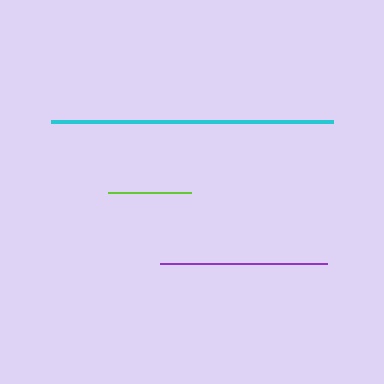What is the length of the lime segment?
The lime segment is approximately 83 pixels long.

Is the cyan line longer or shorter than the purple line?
The cyan line is longer than the purple line.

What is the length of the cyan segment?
The cyan segment is approximately 282 pixels long.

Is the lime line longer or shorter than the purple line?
The purple line is longer than the lime line.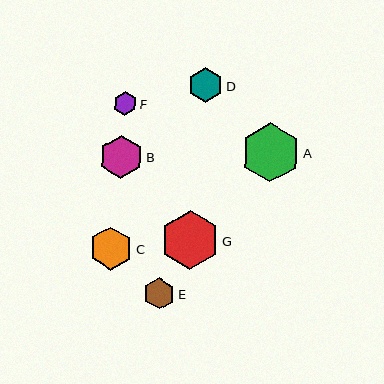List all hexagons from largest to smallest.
From largest to smallest: A, G, C, B, D, E, F.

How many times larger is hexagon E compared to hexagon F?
Hexagon E is approximately 1.3 times the size of hexagon F.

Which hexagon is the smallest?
Hexagon F is the smallest with a size of approximately 23 pixels.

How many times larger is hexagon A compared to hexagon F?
Hexagon A is approximately 2.5 times the size of hexagon F.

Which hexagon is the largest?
Hexagon A is the largest with a size of approximately 59 pixels.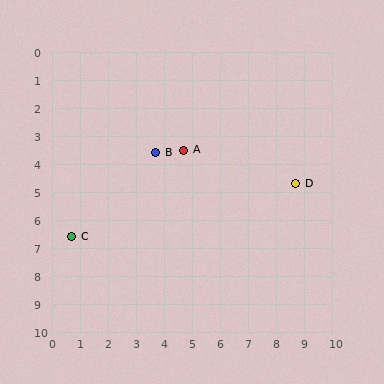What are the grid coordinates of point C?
Point C is at approximately (0.7, 6.6).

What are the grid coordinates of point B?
Point B is at approximately (3.7, 3.6).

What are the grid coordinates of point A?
Point A is at approximately (4.7, 3.5).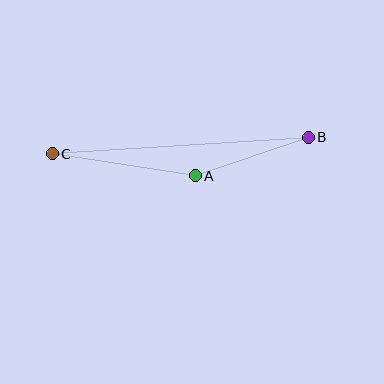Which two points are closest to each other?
Points A and B are closest to each other.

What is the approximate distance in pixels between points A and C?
The distance between A and C is approximately 145 pixels.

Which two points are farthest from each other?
Points B and C are farthest from each other.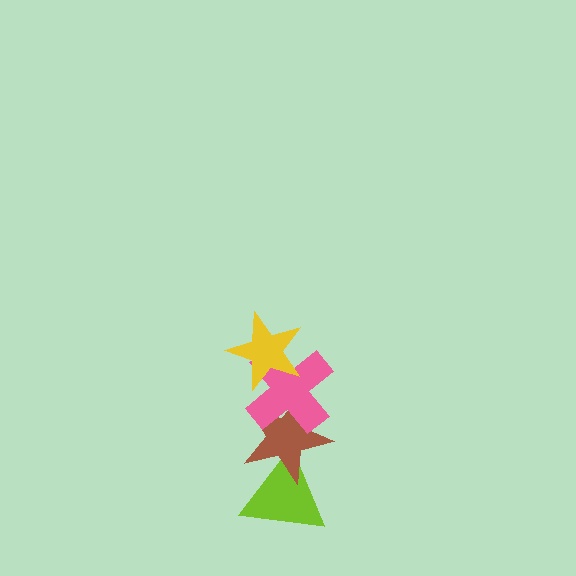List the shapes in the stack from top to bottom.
From top to bottom: the yellow star, the pink cross, the brown star, the lime triangle.